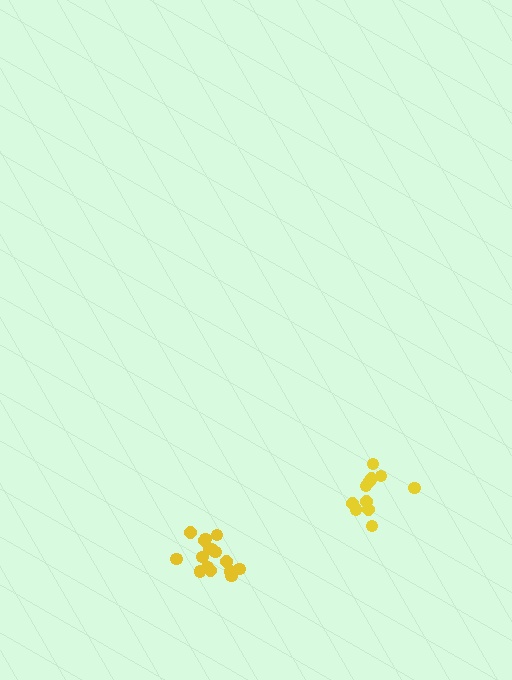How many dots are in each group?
Group 1: 16 dots, Group 2: 11 dots (27 total).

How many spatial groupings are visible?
There are 2 spatial groupings.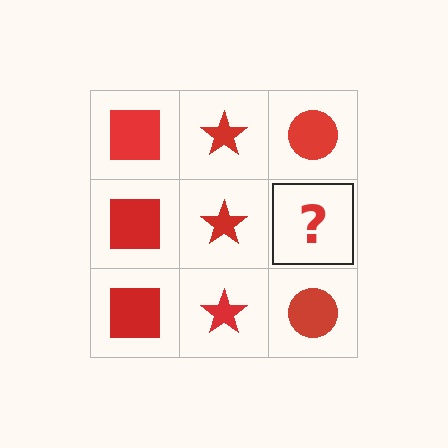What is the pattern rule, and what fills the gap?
The rule is that each column has a consistent shape. The gap should be filled with a red circle.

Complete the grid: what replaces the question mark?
The question mark should be replaced with a red circle.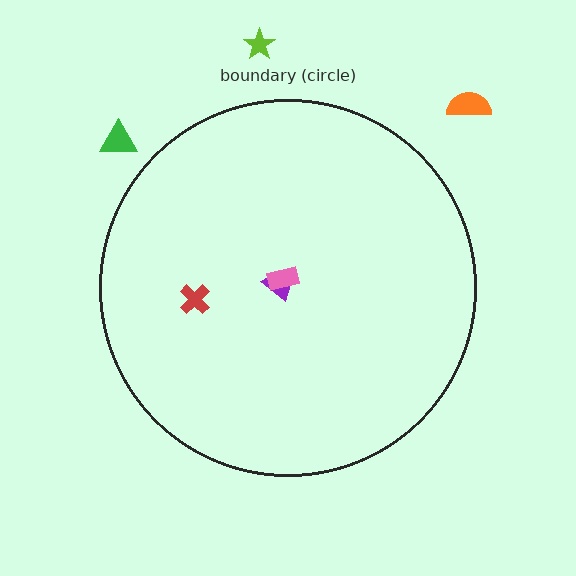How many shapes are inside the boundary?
3 inside, 3 outside.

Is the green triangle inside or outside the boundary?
Outside.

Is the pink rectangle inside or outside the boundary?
Inside.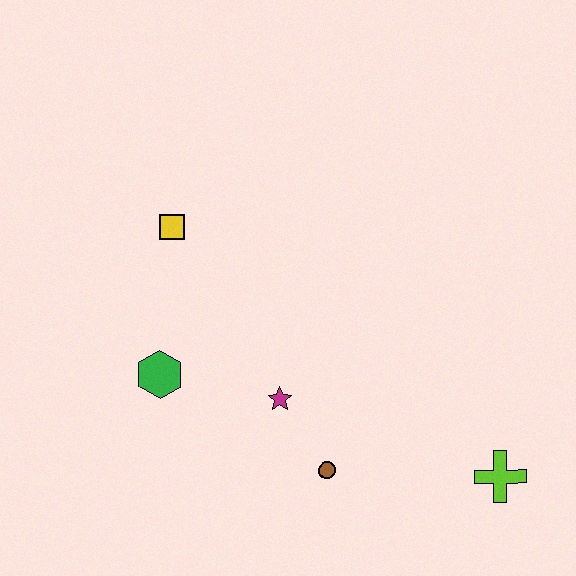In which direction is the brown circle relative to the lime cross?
The brown circle is to the left of the lime cross.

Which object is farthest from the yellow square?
The lime cross is farthest from the yellow square.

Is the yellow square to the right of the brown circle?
No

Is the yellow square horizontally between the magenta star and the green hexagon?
Yes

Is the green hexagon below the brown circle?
No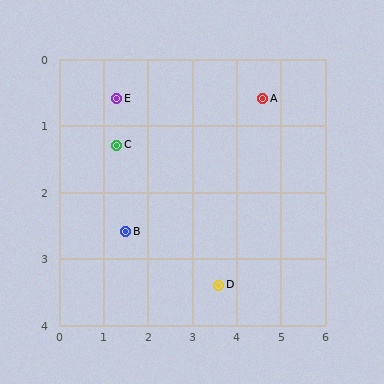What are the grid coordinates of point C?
Point C is at approximately (1.3, 1.3).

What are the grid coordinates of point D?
Point D is at approximately (3.6, 3.4).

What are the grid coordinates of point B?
Point B is at approximately (1.5, 2.6).